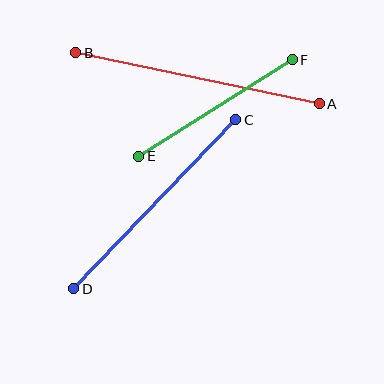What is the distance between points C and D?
The distance is approximately 234 pixels.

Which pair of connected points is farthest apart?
Points A and B are farthest apart.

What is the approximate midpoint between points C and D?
The midpoint is at approximately (155, 204) pixels.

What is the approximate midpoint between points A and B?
The midpoint is at approximately (198, 78) pixels.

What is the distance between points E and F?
The distance is approximately 181 pixels.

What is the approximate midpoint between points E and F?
The midpoint is at approximately (215, 108) pixels.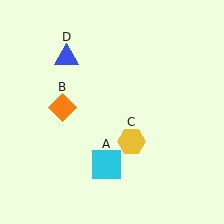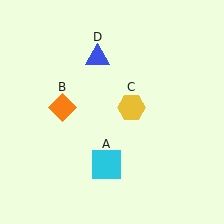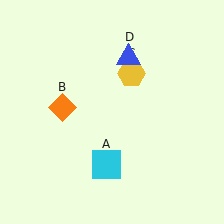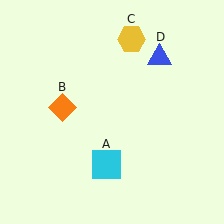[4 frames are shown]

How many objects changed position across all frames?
2 objects changed position: yellow hexagon (object C), blue triangle (object D).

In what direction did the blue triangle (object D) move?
The blue triangle (object D) moved right.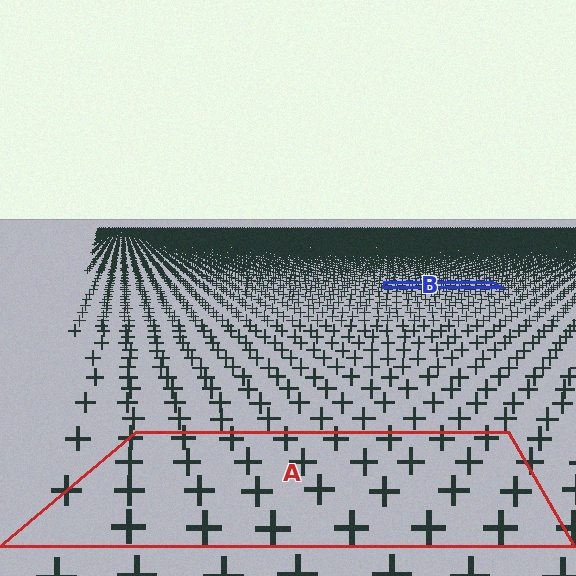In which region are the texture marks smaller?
The texture marks are smaller in region B, because it is farther away.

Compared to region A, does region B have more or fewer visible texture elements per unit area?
Region B has more texture elements per unit area — they are packed more densely because it is farther away.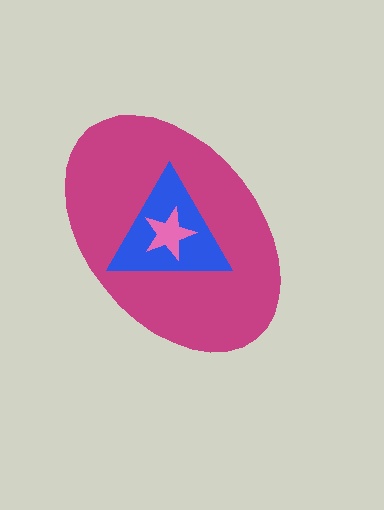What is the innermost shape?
The pink star.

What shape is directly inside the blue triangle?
The pink star.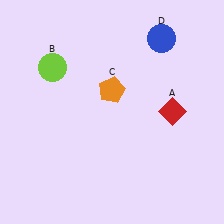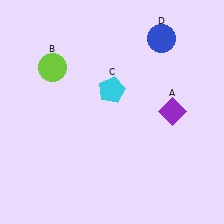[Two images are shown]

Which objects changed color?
A changed from red to purple. C changed from orange to cyan.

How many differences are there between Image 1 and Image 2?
There are 2 differences between the two images.